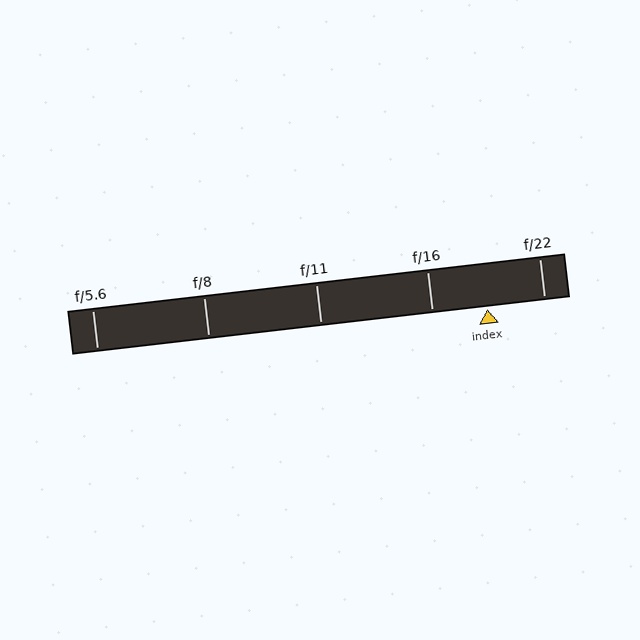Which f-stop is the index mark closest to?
The index mark is closest to f/16.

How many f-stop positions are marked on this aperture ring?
There are 5 f-stop positions marked.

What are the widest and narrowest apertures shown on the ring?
The widest aperture shown is f/5.6 and the narrowest is f/22.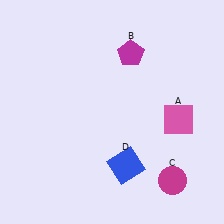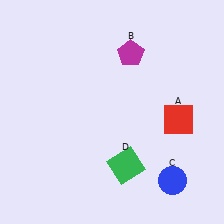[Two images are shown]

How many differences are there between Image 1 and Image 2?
There are 3 differences between the two images.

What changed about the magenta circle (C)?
In Image 1, C is magenta. In Image 2, it changed to blue.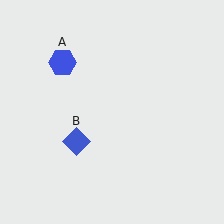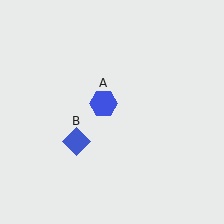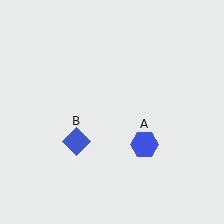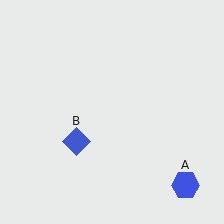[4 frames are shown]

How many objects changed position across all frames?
1 object changed position: blue hexagon (object A).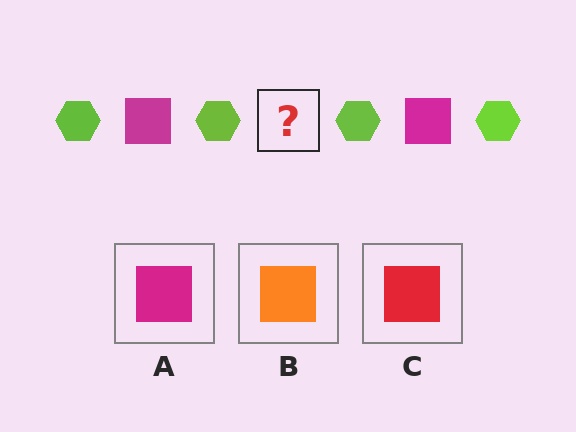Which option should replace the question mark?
Option A.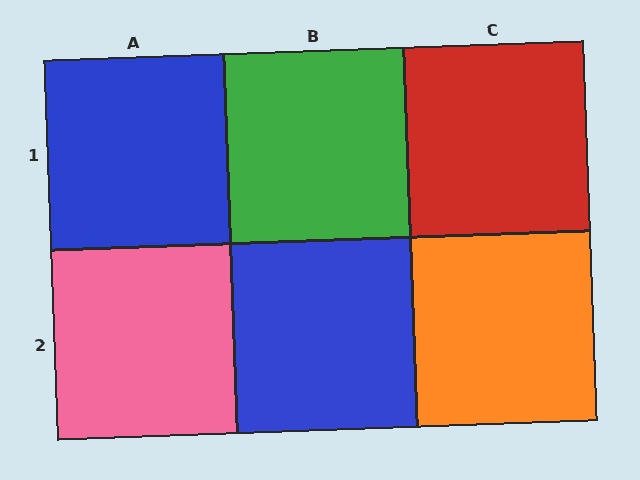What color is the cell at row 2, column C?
Orange.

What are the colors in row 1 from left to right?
Blue, green, red.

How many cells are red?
1 cell is red.